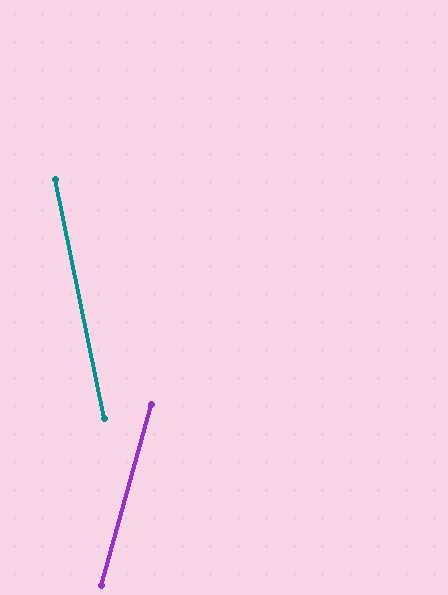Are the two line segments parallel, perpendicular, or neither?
Neither parallel nor perpendicular — they differ by about 27°.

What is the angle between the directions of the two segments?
Approximately 27 degrees.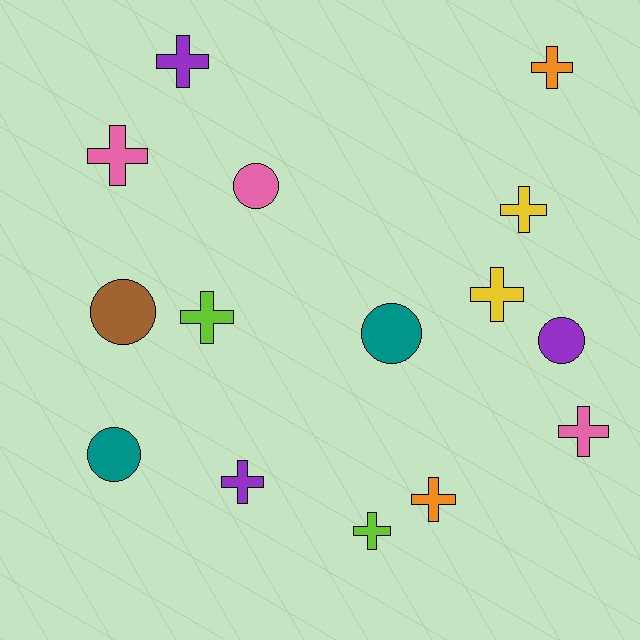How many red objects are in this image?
There are no red objects.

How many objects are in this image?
There are 15 objects.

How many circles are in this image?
There are 5 circles.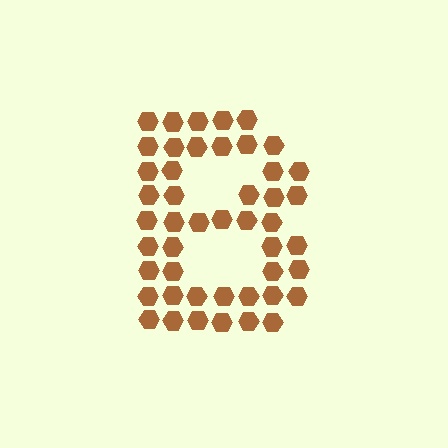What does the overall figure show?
The overall figure shows the letter B.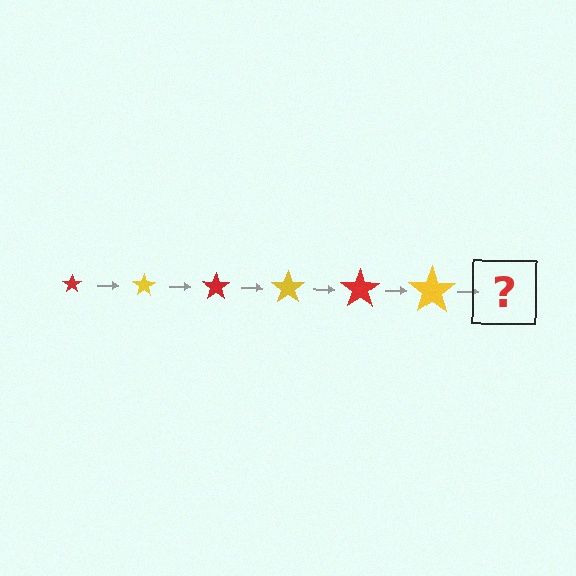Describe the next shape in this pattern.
It should be a red star, larger than the previous one.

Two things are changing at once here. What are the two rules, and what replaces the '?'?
The two rules are that the star grows larger each step and the color cycles through red and yellow. The '?' should be a red star, larger than the previous one.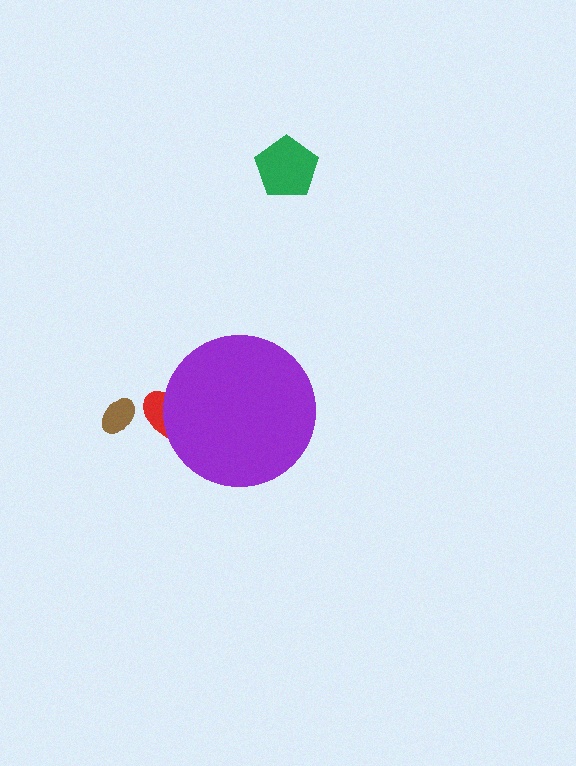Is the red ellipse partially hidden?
Yes, the red ellipse is partially hidden behind the purple circle.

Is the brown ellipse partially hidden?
No, the brown ellipse is fully visible.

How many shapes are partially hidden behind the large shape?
1 shape is partially hidden.